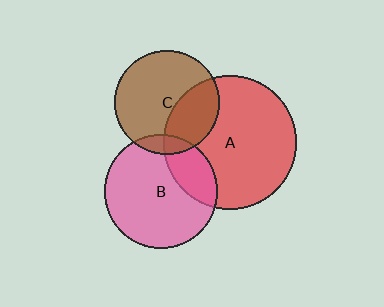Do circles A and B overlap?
Yes.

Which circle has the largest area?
Circle A (red).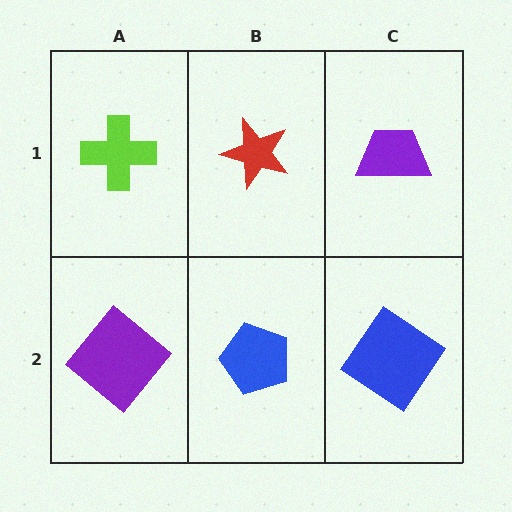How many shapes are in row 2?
3 shapes.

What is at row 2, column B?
A blue pentagon.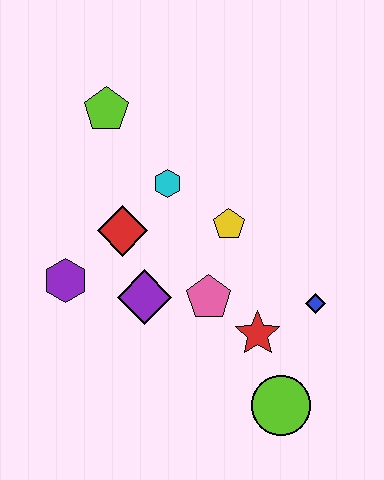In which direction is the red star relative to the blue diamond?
The red star is to the left of the blue diamond.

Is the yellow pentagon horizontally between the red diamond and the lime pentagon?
No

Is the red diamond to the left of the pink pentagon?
Yes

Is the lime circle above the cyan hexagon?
No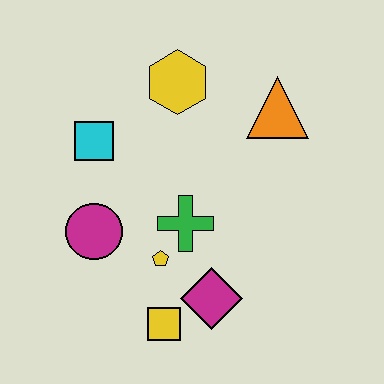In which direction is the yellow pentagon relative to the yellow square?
The yellow pentagon is above the yellow square.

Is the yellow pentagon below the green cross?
Yes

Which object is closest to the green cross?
The yellow pentagon is closest to the green cross.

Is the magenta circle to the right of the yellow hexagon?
No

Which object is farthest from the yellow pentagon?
The orange triangle is farthest from the yellow pentagon.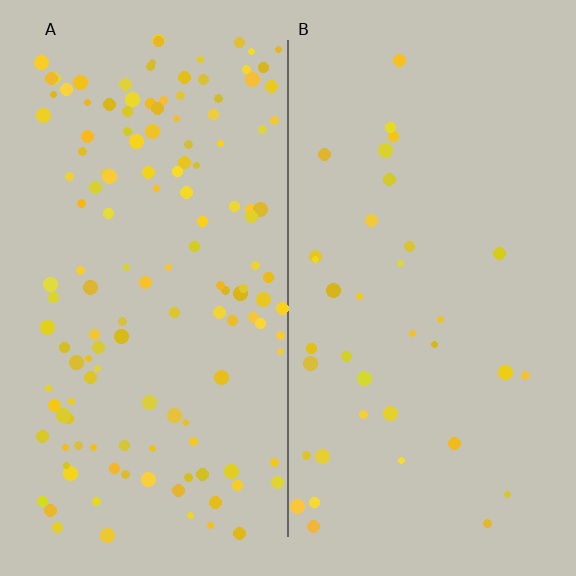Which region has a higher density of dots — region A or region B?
A (the left).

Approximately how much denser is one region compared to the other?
Approximately 3.8× — region A over region B.